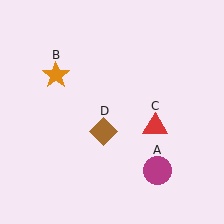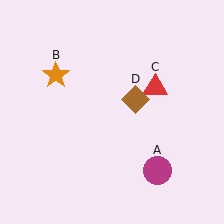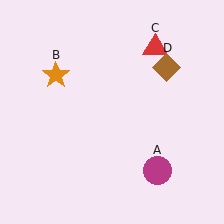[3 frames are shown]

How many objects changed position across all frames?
2 objects changed position: red triangle (object C), brown diamond (object D).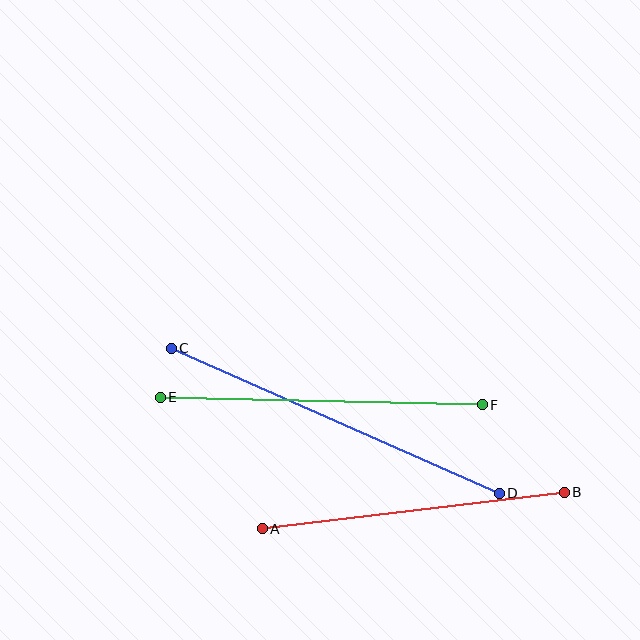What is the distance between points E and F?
The distance is approximately 322 pixels.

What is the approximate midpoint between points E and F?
The midpoint is at approximately (321, 401) pixels.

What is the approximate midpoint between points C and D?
The midpoint is at approximately (335, 421) pixels.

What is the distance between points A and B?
The distance is approximately 304 pixels.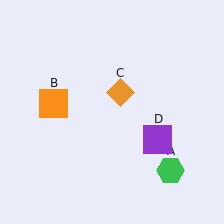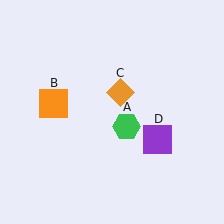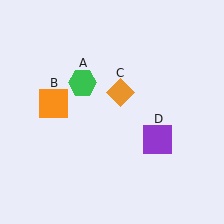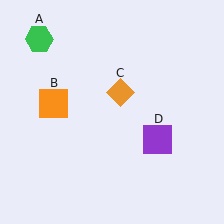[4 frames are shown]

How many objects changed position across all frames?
1 object changed position: green hexagon (object A).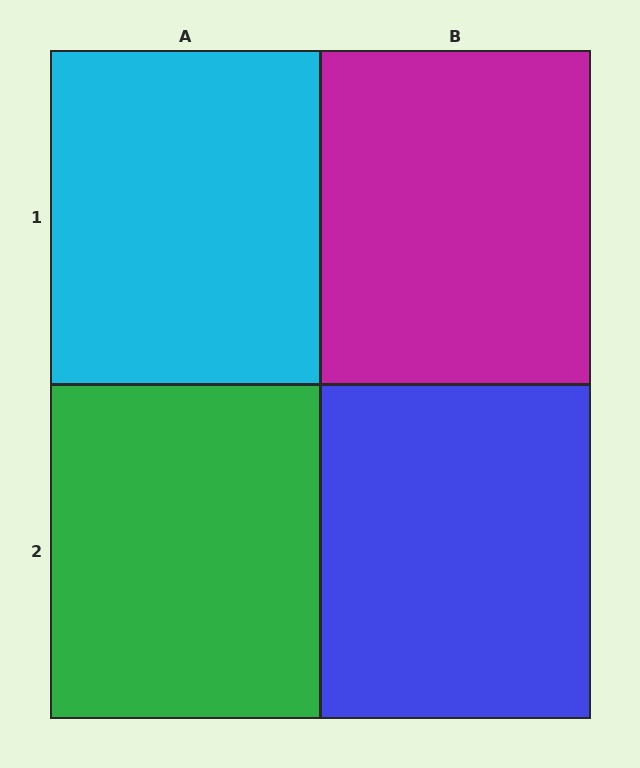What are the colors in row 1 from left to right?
Cyan, magenta.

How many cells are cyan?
1 cell is cyan.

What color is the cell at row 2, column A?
Green.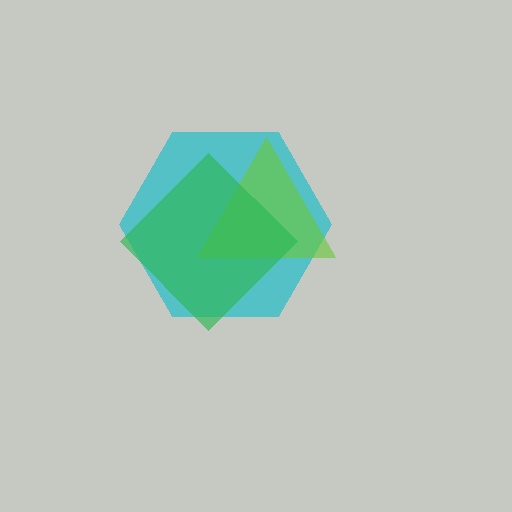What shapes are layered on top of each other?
The layered shapes are: a cyan hexagon, a lime triangle, a green diamond.